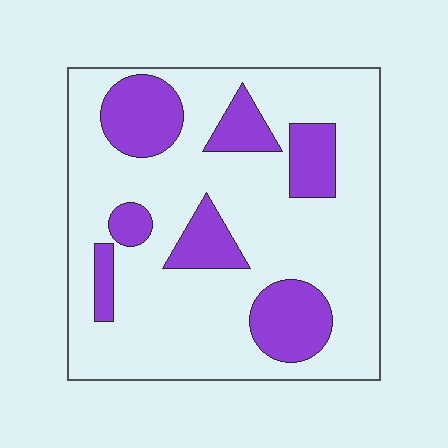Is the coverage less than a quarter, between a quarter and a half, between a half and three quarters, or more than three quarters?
Less than a quarter.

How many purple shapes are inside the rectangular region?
7.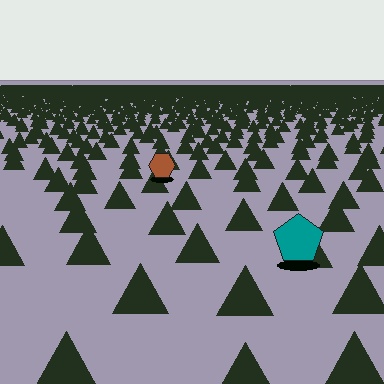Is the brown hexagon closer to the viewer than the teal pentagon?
No. The teal pentagon is closer — you can tell from the texture gradient: the ground texture is coarser near it.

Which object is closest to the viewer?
The teal pentagon is closest. The texture marks near it are larger and more spread out.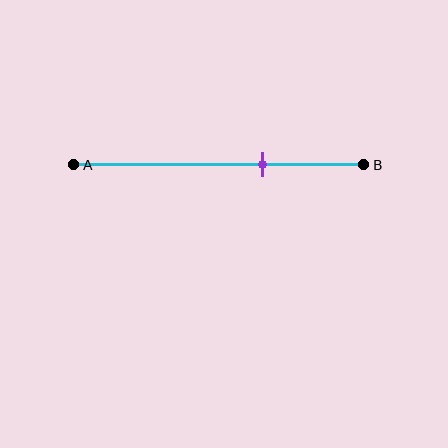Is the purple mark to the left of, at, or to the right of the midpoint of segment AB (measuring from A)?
The purple mark is to the right of the midpoint of segment AB.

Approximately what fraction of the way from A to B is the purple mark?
The purple mark is approximately 65% of the way from A to B.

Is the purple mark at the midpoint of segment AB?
No, the mark is at about 65% from A, not at the 50% midpoint.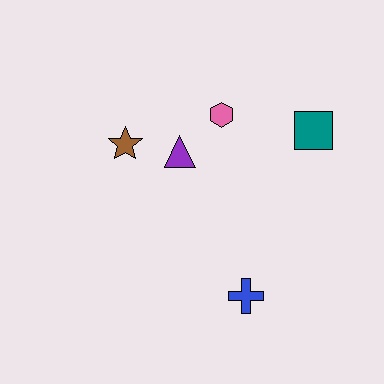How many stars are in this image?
There is 1 star.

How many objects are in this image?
There are 5 objects.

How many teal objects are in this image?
There is 1 teal object.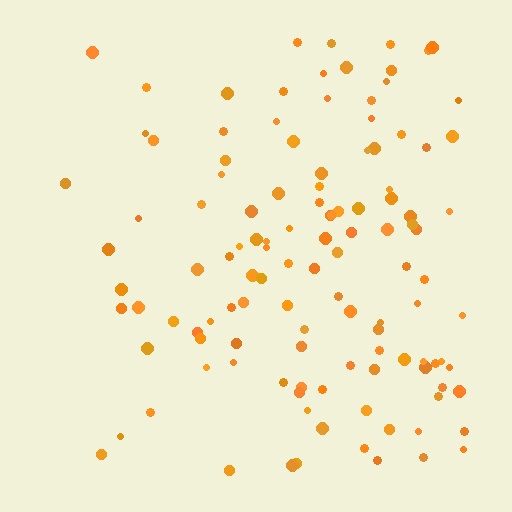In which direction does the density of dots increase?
From left to right, with the right side densest.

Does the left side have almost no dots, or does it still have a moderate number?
Still a moderate number, just noticeably fewer than the right.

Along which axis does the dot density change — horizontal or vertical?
Horizontal.